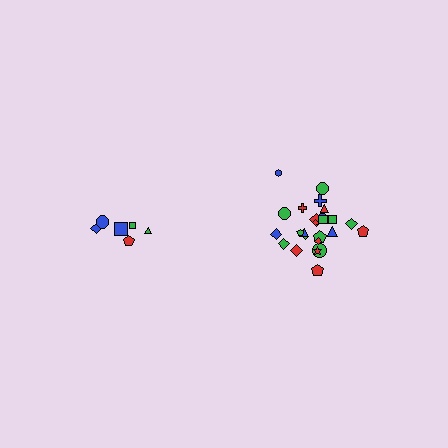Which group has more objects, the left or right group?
The right group.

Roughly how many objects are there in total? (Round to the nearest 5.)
Roughly 30 objects in total.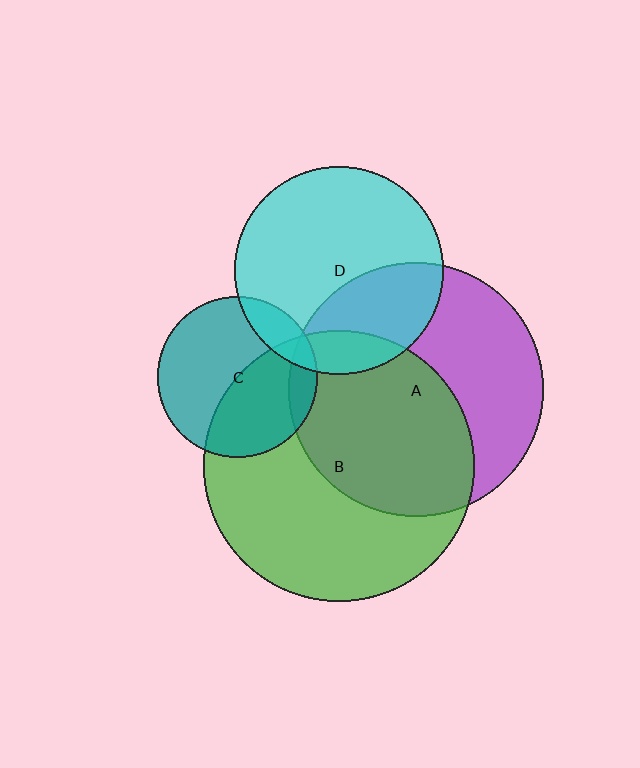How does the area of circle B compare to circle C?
Approximately 2.8 times.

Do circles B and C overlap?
Yes.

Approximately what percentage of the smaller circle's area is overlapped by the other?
Approximately 45%.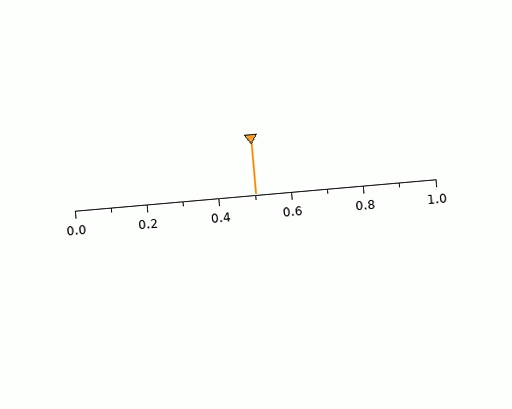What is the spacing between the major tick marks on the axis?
The major ticks are spaced 0.2 apart.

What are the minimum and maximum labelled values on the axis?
The axis runs from 0.0 to 1.0.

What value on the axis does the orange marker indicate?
The marker indicates approximately 0.5.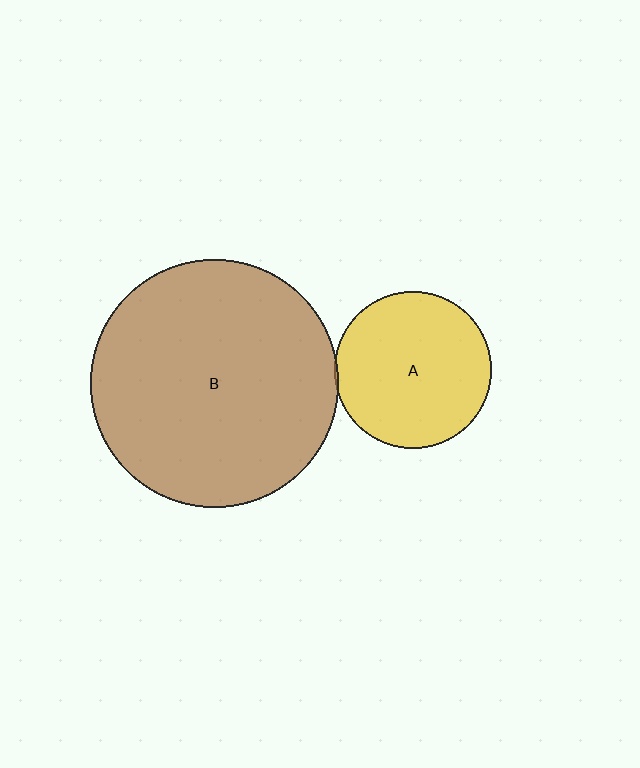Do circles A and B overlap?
Yes.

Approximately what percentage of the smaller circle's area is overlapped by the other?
Approximately 5%.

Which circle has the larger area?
Circle B (brown).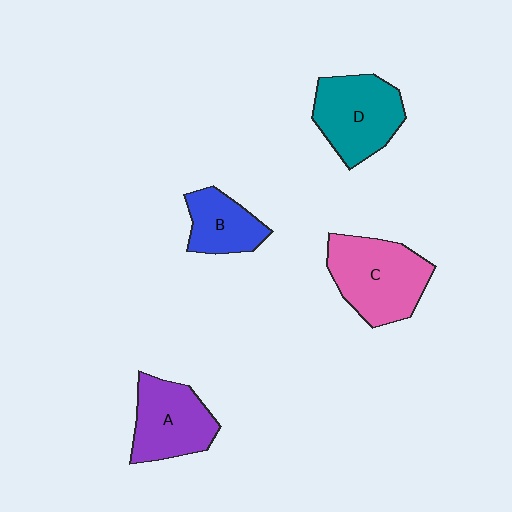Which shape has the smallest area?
Shape B (blue).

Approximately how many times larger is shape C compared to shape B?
Approximately 1.7 times.